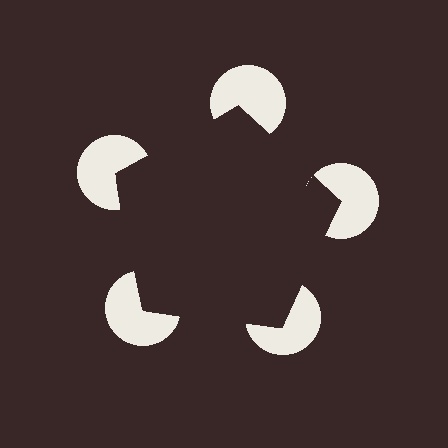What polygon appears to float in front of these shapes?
An illusory pentagon — its edges are inferred from the aligned wedge cuts in the pac-man discs, not physically drawn.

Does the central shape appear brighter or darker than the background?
It typically appears slightly darker than the background, even though no actual brightness change is drawn.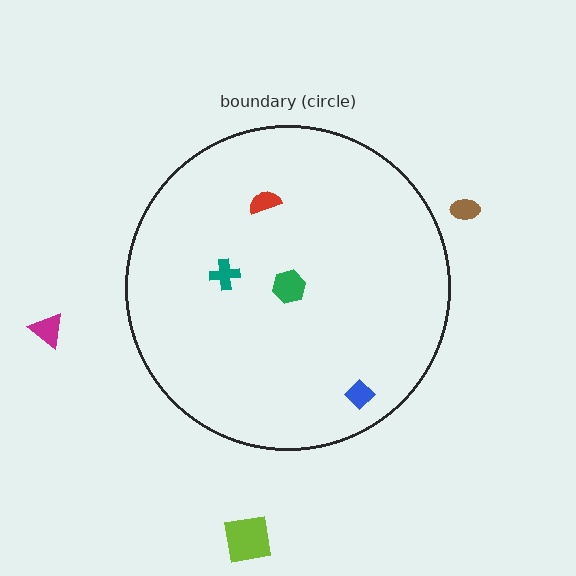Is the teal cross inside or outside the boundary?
Inside.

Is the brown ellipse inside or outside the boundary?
Outside.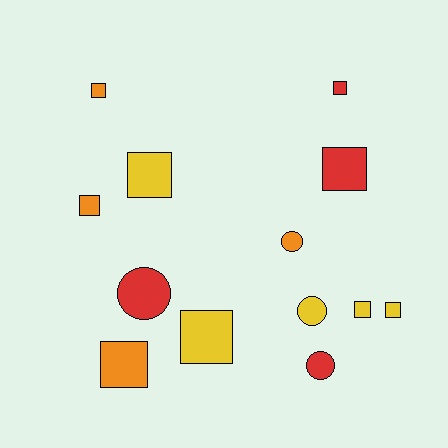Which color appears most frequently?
Yellow, with 5 objects.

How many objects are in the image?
There are 13 objects.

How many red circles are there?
There are 2 red circles.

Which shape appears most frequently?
Square, with 9 objects.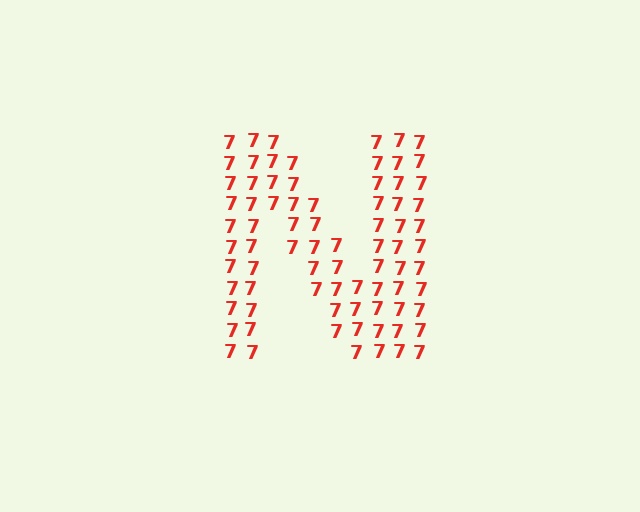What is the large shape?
The large shape is the letter N.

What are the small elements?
The small elements are digit 7's.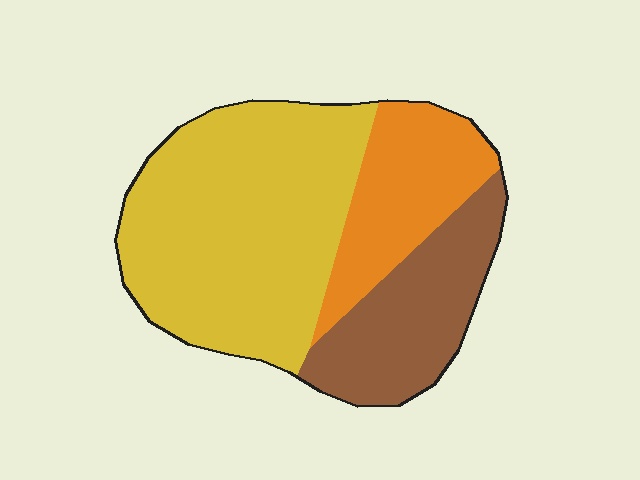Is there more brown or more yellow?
Yellow.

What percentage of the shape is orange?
Orange takes up about one fifth (1/5) of the shape.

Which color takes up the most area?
Yellow, at roughly 55%.